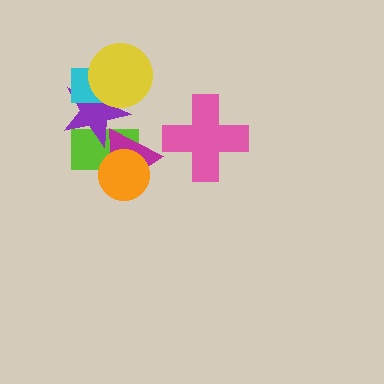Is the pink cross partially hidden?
No, no other shape covers it.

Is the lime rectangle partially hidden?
Yes, it is partially covered by another shape.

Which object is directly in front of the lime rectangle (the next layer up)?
The magenta triangle is directly in front of the lime rectangle.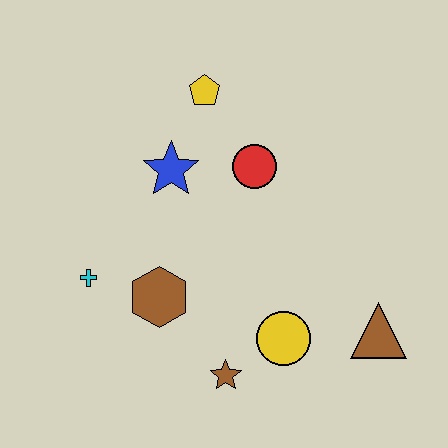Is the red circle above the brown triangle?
Yes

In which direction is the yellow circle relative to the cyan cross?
The yellow circle is to the right of the cyan cross.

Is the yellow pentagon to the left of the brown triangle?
Yes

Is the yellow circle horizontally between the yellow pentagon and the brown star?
No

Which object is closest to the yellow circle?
The brown star is closest to the yellow circle.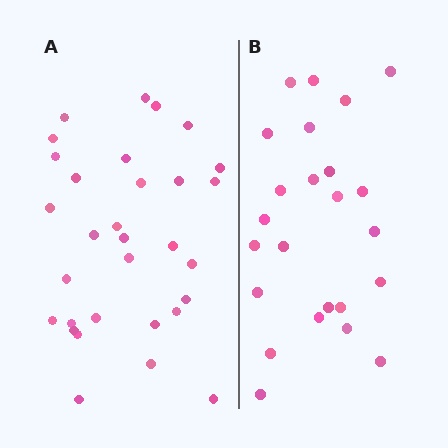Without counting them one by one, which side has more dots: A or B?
Region A (the left region) has more dots.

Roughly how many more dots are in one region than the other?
Region A has roughly 8 or so more dots than region B.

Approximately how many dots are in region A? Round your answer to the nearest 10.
About 30 dots. (The exact count is 31, which rounds to 30.)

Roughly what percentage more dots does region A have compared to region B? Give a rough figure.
About 30% more.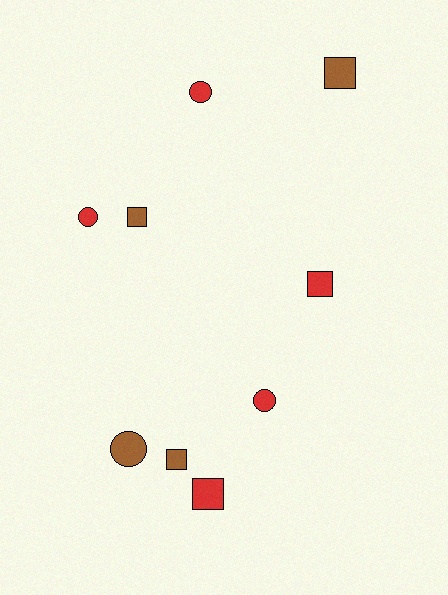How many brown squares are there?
There are 3 brown squares.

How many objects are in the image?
There are 9 objects.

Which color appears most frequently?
Red, with 5 objects.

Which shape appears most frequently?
Square, with 5 objects.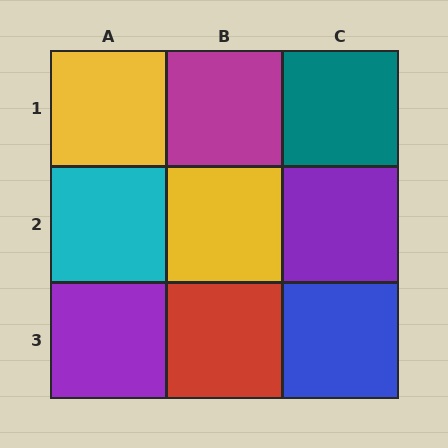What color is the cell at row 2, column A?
Cyan.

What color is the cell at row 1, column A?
Yellow.